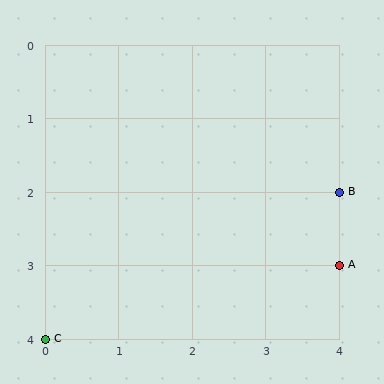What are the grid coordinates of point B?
Point B is at grid coordinates (4, 2).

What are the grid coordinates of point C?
Point C is at grid coordinates (0, 4).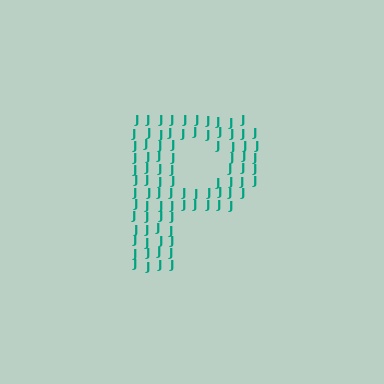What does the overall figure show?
The overall figure shows the letter P.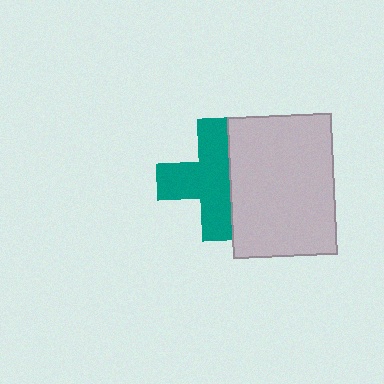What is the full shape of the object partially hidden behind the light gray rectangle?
The partially hidden object is a teal cross.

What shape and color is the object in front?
The object in front is a light gray rectangle.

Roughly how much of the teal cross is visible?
Most of it is visible (roughly 67%).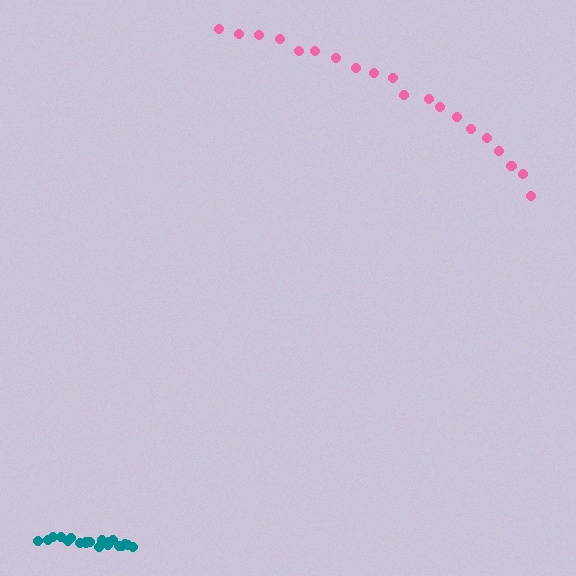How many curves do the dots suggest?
There are 2 distinct paths.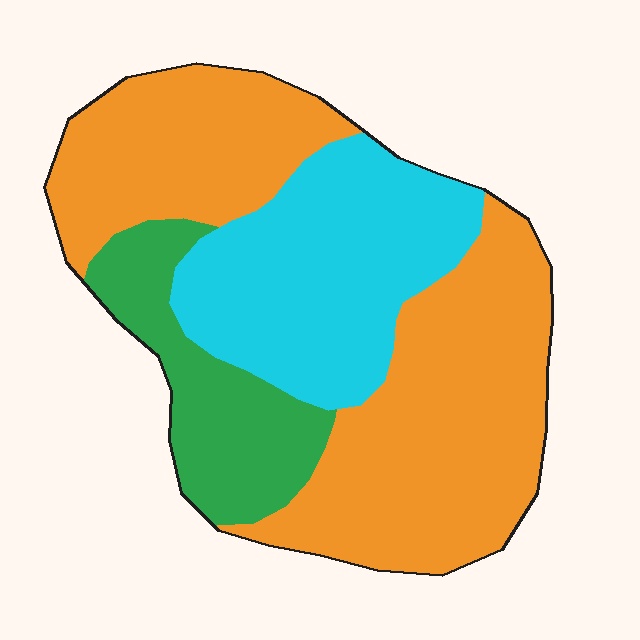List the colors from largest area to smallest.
From largest to smallest: orange, cyan, green.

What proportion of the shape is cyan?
Cyan covers roughly 30% of the shape.